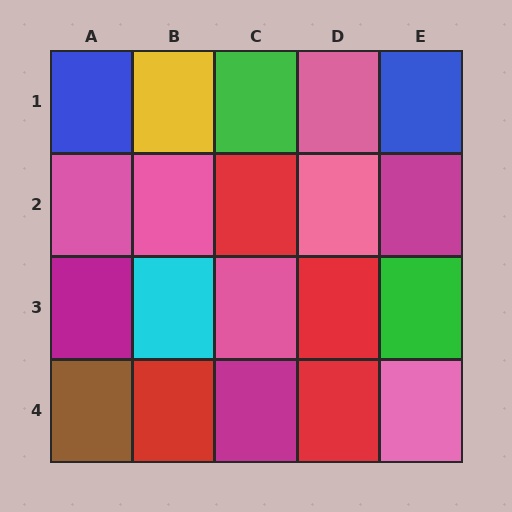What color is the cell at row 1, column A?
Blue.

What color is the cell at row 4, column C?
Magenta.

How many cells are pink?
6 cells are pink.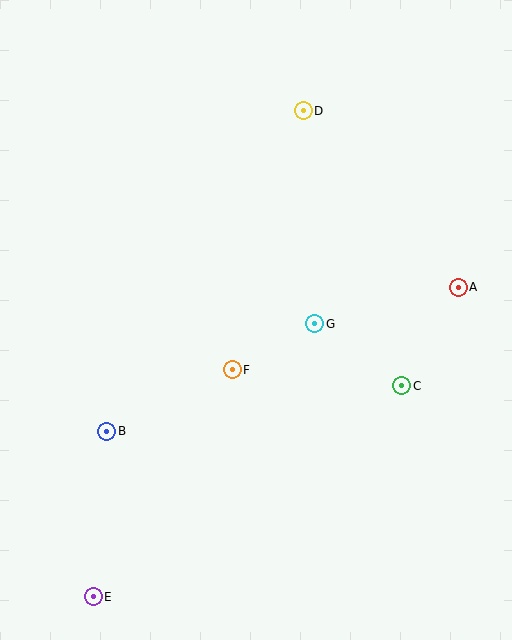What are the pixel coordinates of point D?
Point D is at (303, 111).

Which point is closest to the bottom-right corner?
Point C is closest to the bottom-right corner.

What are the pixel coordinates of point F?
Point F is at (232, 370).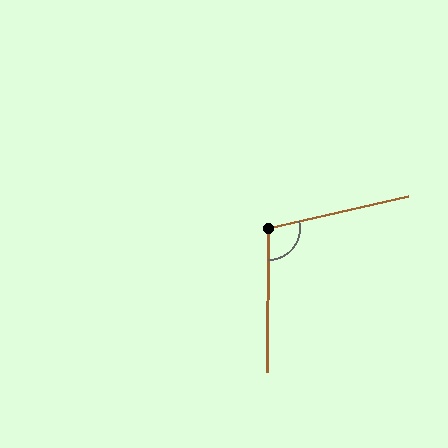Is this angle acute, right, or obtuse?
It is obtuse.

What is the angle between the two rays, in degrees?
Approximately 103 degrees.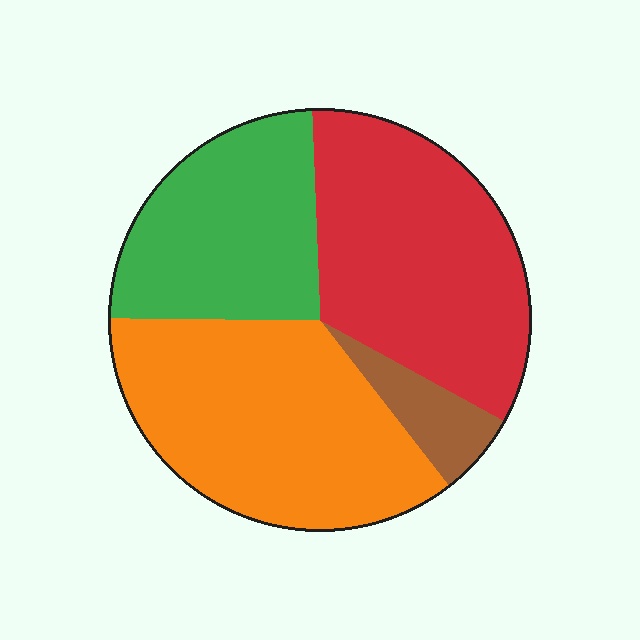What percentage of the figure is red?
Red covers 34% of the figure.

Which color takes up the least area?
Brown, at roughly 5%.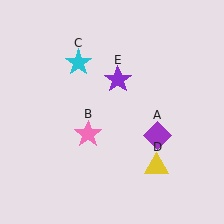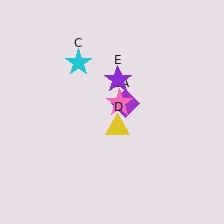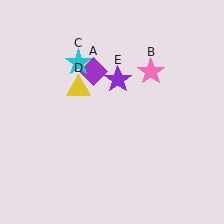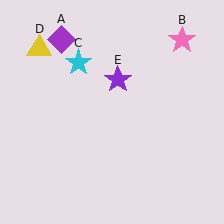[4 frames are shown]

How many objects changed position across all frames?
3 objects changed position: purple diamond (object A), pink star (object B), yellow triangle (object D).